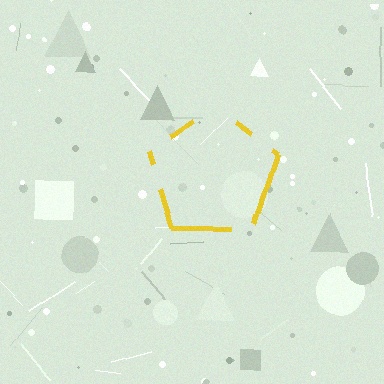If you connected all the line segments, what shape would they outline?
They would outline a pentagon.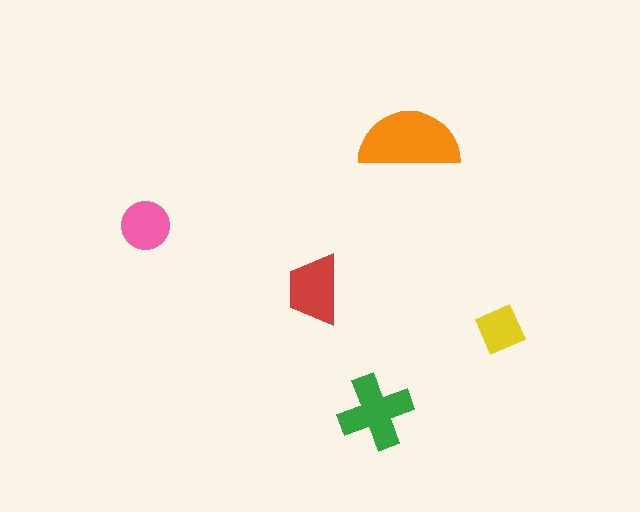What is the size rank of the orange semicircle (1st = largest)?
1st.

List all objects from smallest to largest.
The yellow square, the pink circle, the red trapezoid, the green cross, the orange semicircle.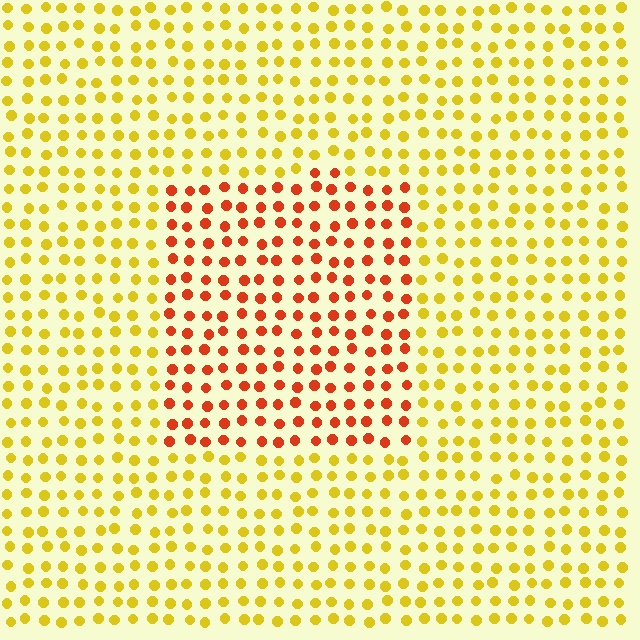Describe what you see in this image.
The image is filled with small yellow elements in a uniform arrangement. A rectangle-shaped region is visible where the elements are tinted to a slightly different hue, forming a subtle color boundary.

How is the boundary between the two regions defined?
The boundary is defined purely by a slight shift in hue (about 44 degrees). Spacing, size, and orientation are identical on both sides.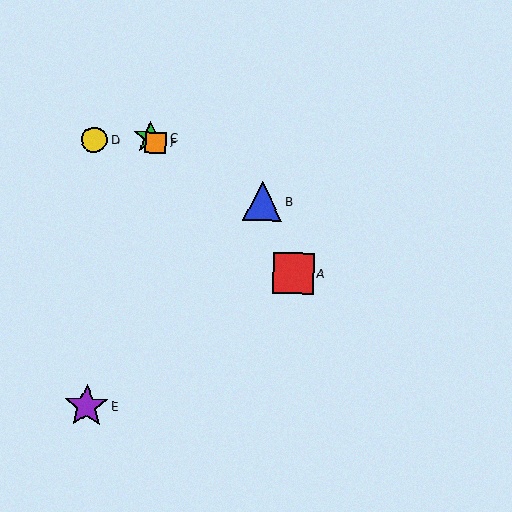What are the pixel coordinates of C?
Object C is at (150, 137).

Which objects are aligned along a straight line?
Objects A, C, F are aligned along a straight line.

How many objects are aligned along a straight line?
3 objects (A, C, F) are aligned along a straight line.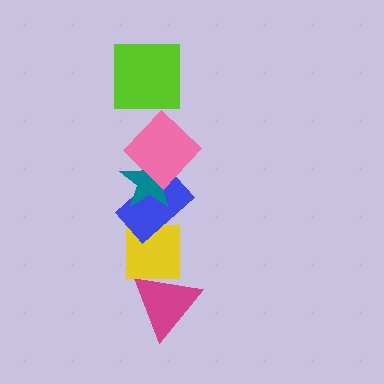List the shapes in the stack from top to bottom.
From top to bottom: the lime square, the pink diamond, the teal star, the blue rectangle, the yellow square, the magenta triangle.